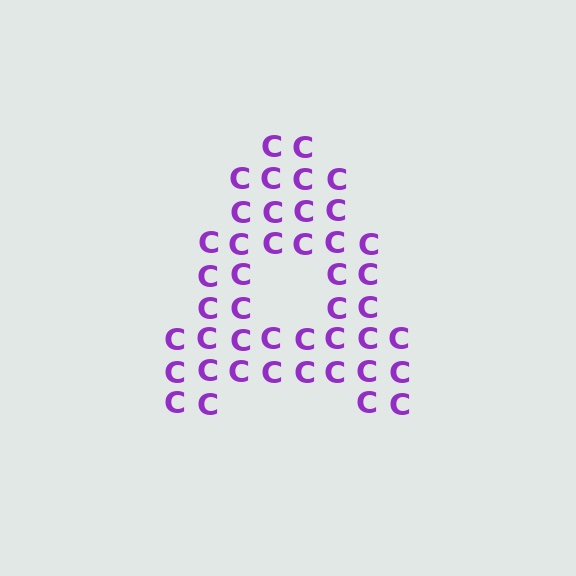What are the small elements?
The small elements are letter C's.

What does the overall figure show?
The overall figure shows the letter A.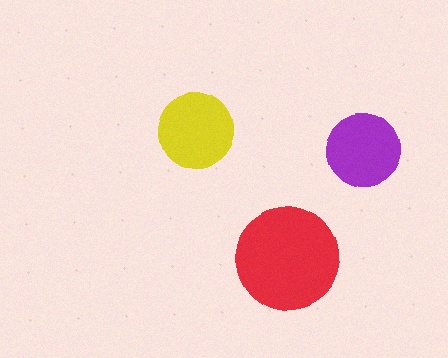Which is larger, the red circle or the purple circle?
The red one.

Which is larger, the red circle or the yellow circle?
The red one.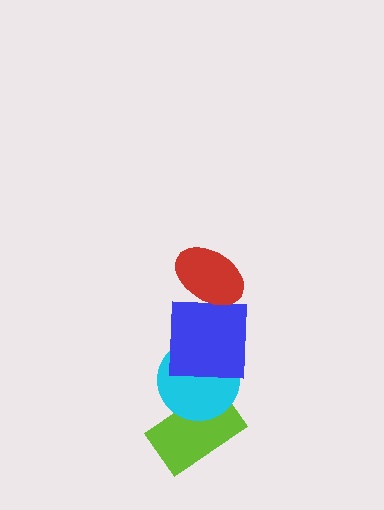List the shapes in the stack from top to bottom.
From top to bottom: the red ellipse, the blue square, the cyan circle, the lime rectangle.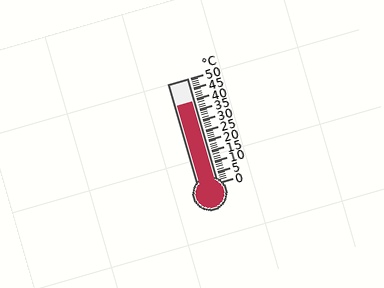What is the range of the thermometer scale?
The thermometer scale ranges from 0°C to 50°C.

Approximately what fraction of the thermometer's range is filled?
The thermometer is filled to approximately 80% of its range.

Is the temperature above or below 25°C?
The temperature is above 25°C.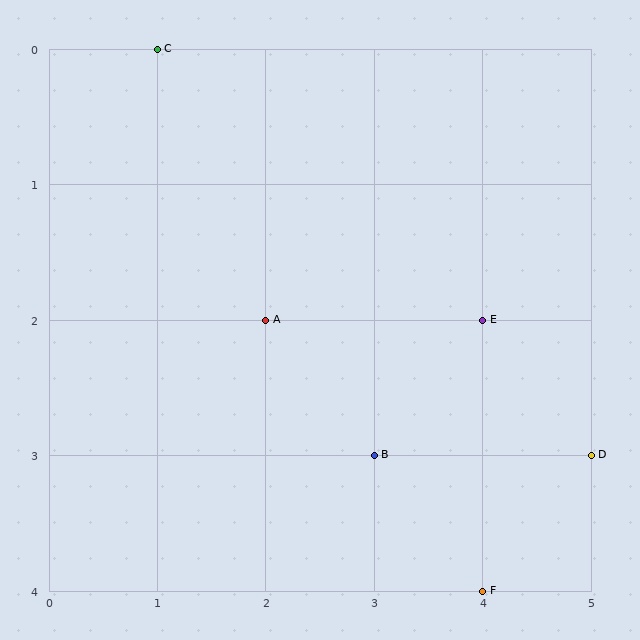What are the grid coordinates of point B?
Point B is at grid coordinates (3, 3).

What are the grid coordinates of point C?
Point C is at grid coordinates (1, 0).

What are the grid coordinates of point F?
Point F is at grid coordinates (4, 4).